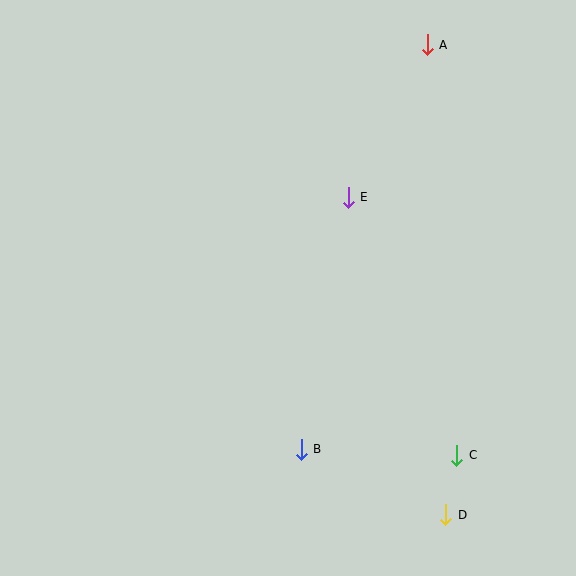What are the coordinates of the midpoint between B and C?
The midpoint between B and C is at (379, 452).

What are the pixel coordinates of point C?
Point C is at (457, 455).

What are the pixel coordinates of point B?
Point B is at (301, 449).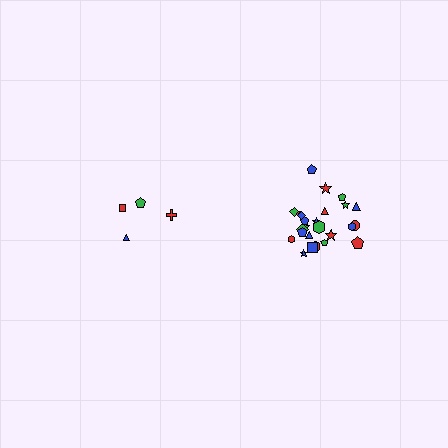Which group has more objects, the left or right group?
The right group.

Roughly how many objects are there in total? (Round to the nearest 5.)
Roughly 30 objects in total.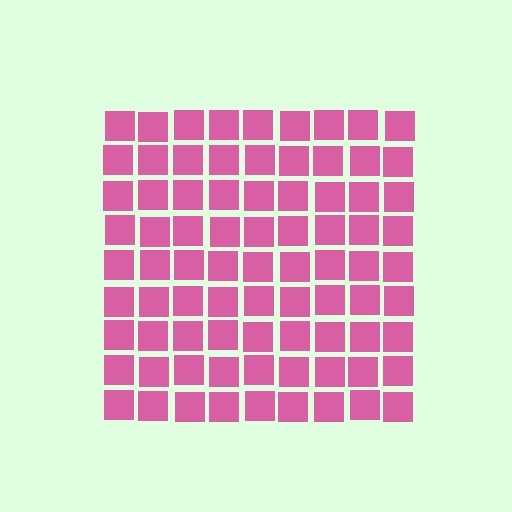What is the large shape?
The large shape is a square.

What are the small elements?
The small elements are squares.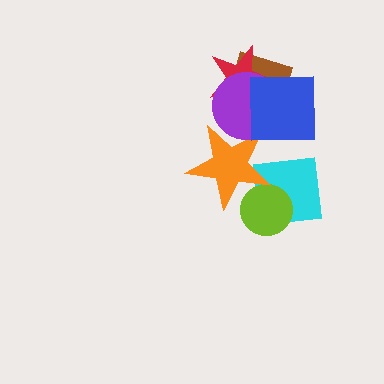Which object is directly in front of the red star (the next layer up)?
The purple circle is directly in front of the red star.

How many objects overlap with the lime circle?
2 objects overlap with the lime circle.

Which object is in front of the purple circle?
The blue square is in front of the purple circle.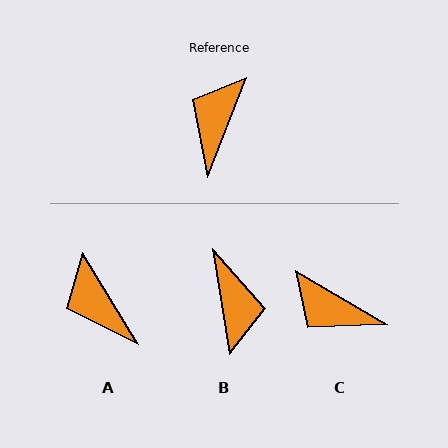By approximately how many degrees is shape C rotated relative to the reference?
Approximately 81 degrees counter-clockwise.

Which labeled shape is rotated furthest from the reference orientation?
B, about 150 degrees away.